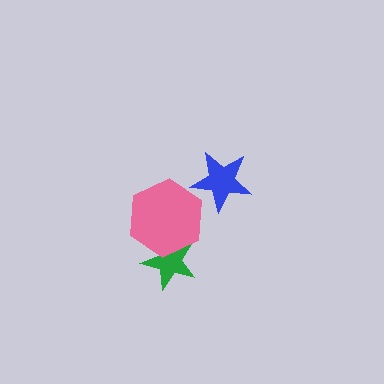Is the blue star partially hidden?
No, no other shape covers it.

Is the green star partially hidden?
Yes, it is partially covered by another shape.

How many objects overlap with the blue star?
0 objects overlap with the blue star.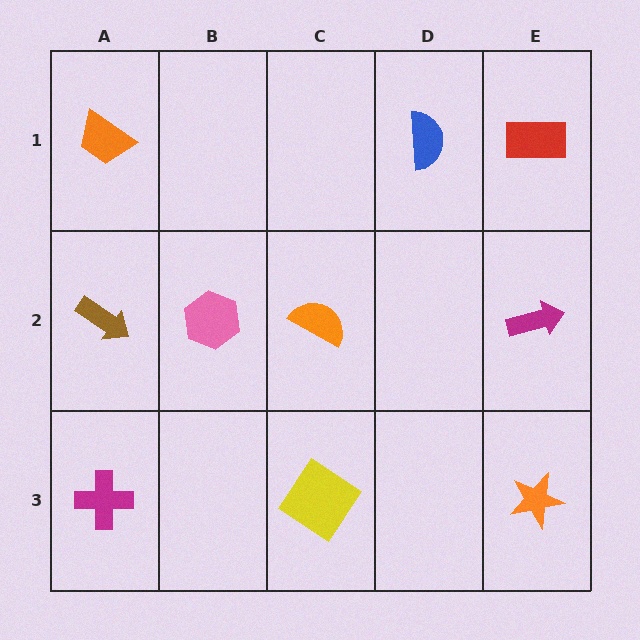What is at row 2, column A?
A brown arrow.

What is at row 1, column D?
A blue semicircle.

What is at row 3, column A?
A magenta cross.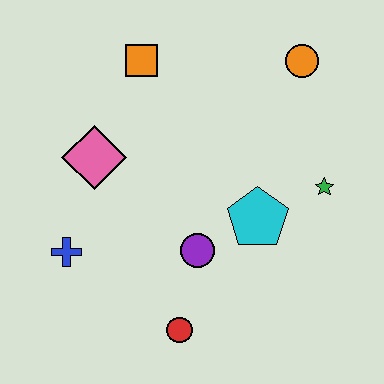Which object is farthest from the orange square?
The red circle is farthest from the orange square.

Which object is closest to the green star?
The cyan pentagon is closest to the green star.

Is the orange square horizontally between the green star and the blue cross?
Yes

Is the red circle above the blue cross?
No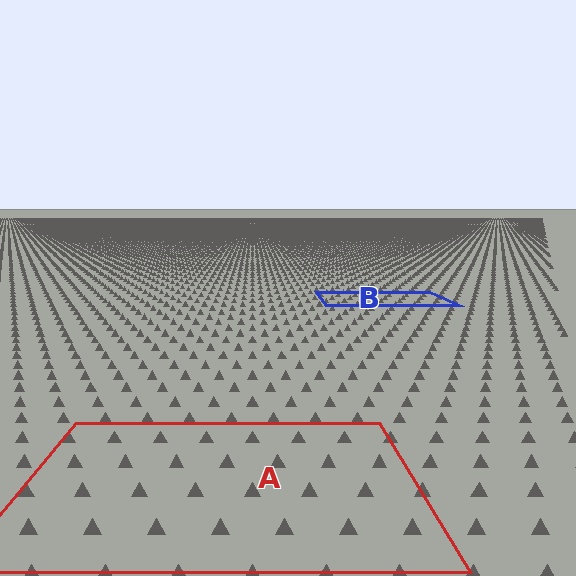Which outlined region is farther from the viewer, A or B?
Region B is farther from the viewer — the texture elements inside it appear smaller and more densely packed.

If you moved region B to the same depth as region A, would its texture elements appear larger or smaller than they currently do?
They would appear larger. At a closer depth, the same texture elements are projected at a bigger on-screen size.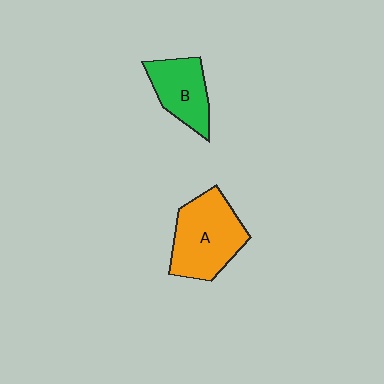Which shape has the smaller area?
Shape B (green).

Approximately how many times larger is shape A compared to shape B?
Approximately 1.5 times.